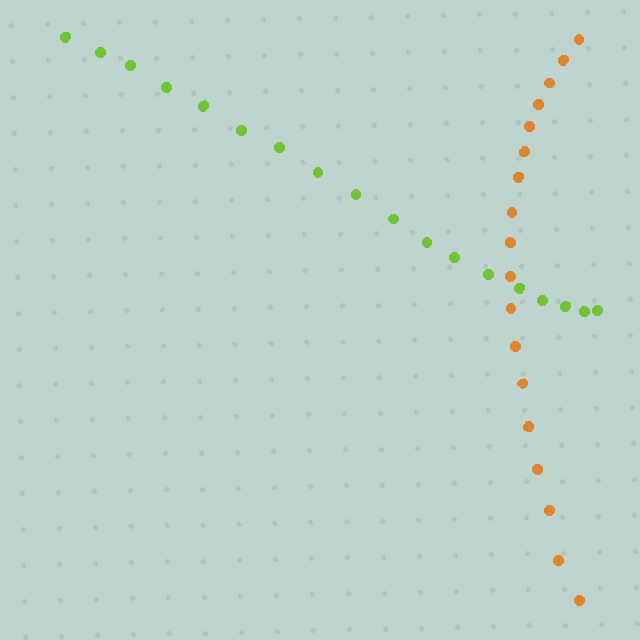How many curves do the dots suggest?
There are 2 distinct paths.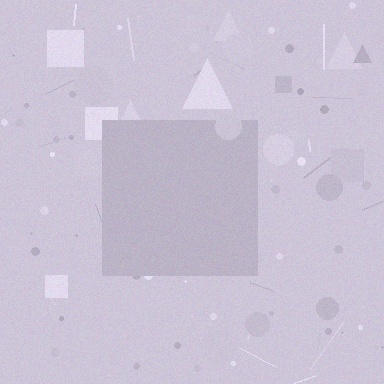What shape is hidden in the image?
A square is hidden in the image.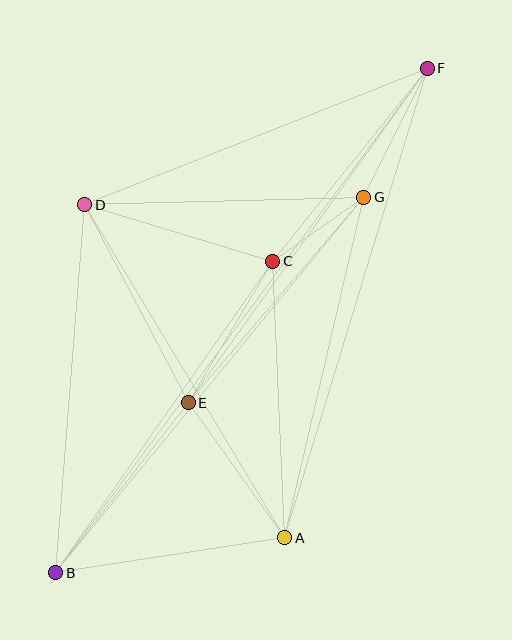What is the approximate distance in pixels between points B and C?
The distance between B and C is approximately 380 pixels.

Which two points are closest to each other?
Points C and G are closest to each other.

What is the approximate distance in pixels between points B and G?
The distance between B and G is approximately 486 pixels.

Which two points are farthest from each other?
Points B and F are farthest from each other.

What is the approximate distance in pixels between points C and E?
The distance between C and E is approximately 165 pixels.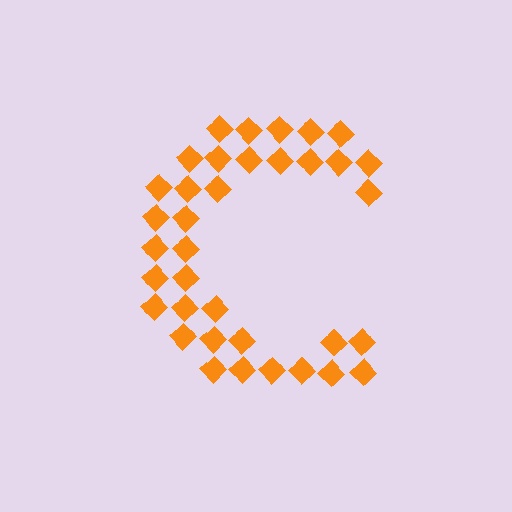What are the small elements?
The small elements are diamonds.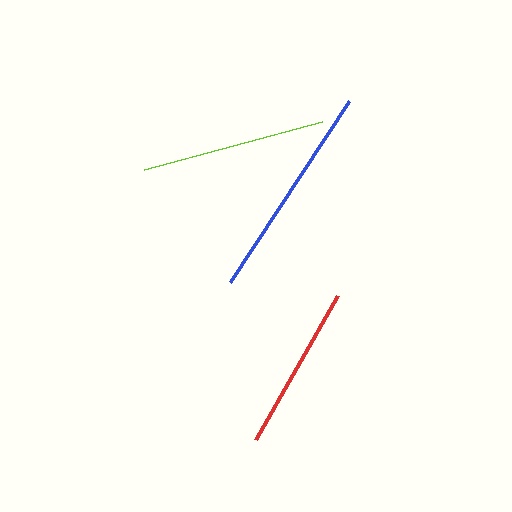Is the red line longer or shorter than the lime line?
The lime line is longer than the red line.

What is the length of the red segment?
The red segment is approximately 166 pixels long.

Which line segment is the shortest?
The red line is the shortest at approximately 166 pixels.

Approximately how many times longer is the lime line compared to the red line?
The lime line is approximately 1.1 times the length of the red line.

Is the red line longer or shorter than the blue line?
The blue line is longer than the red line.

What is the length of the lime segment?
The lime segment is approximately 185 pixels long.